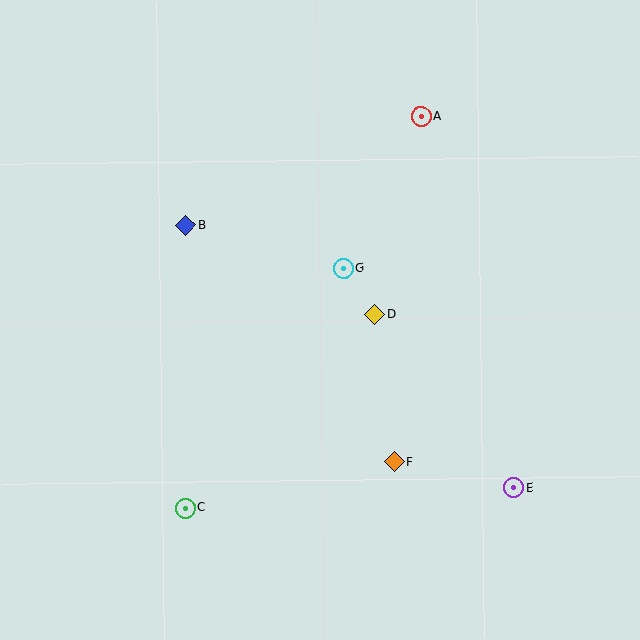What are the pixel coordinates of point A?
Point A is at (421, 116).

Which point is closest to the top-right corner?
Point A is closest to the top-right corner.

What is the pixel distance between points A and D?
The distance between A and D is 204 pixels.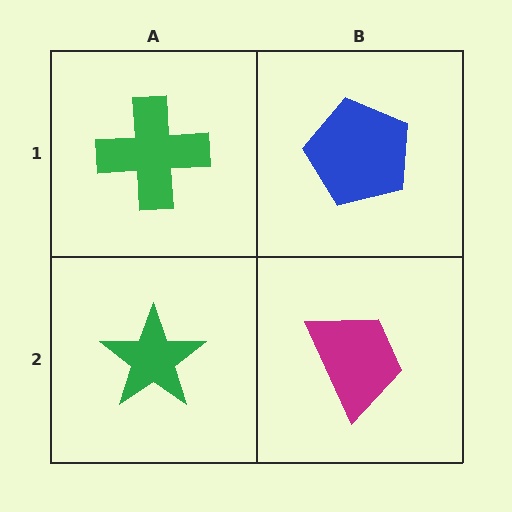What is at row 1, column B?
A blue pentagon.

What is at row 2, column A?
A green star.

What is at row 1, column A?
A green cross.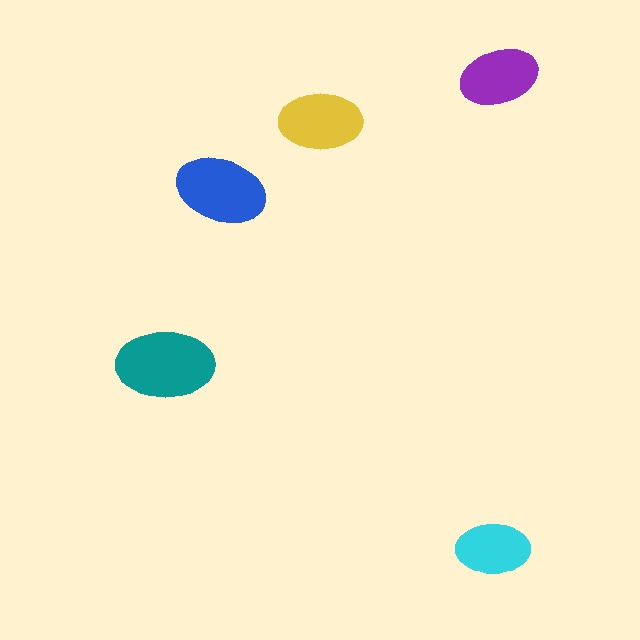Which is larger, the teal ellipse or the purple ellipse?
The teal one.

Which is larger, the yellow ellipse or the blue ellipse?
The blue one.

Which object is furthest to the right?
The purple ellipse is rightmost.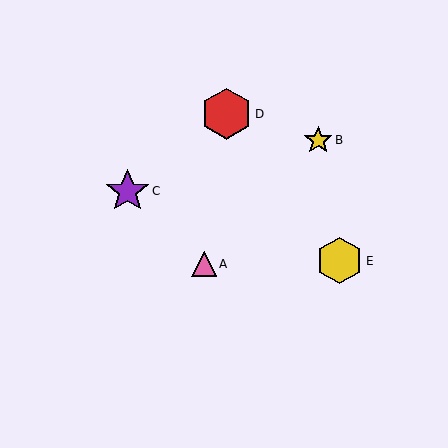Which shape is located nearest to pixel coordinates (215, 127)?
The red hexagon (labeled D) at (226, 114) is nearest to that location.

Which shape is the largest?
The red hexagon (labeled D) is the largest.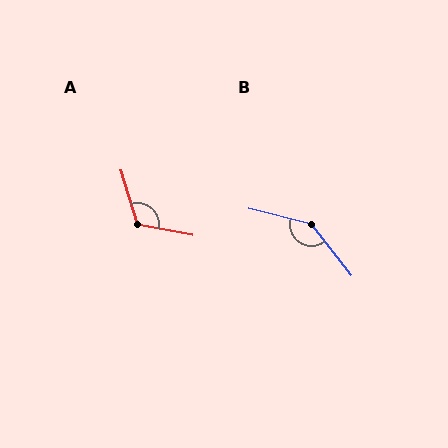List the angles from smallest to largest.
A (118°), B (142°).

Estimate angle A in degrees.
Approximately 118 degrees.